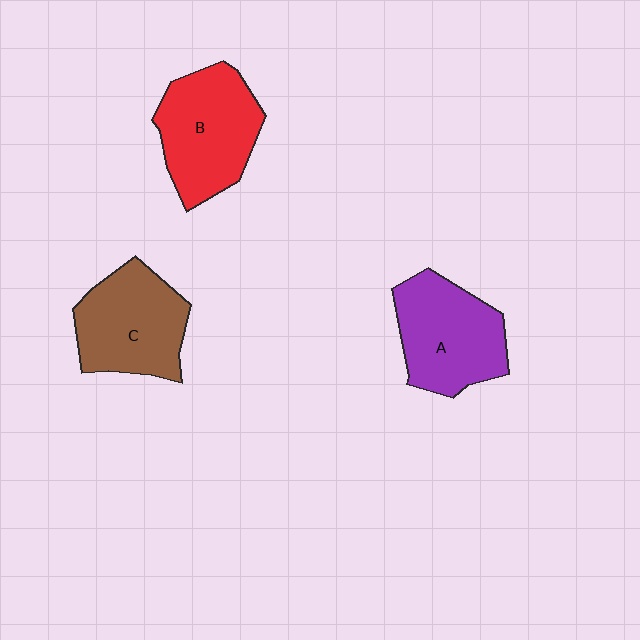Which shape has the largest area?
Shape B (red).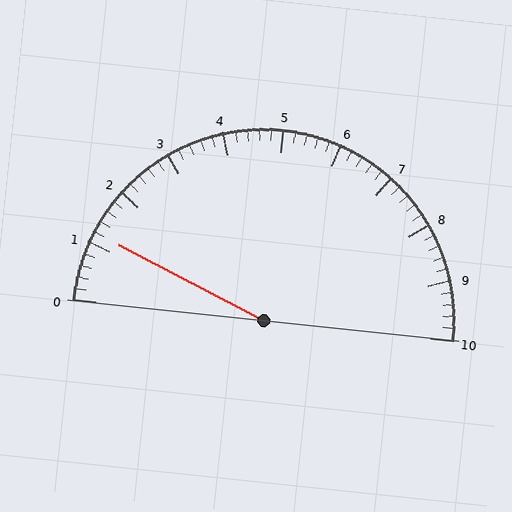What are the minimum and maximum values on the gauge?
The gauge ranges from 0 to 10.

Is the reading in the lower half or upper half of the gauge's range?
The reading is in the lower half of the range (0 to 10).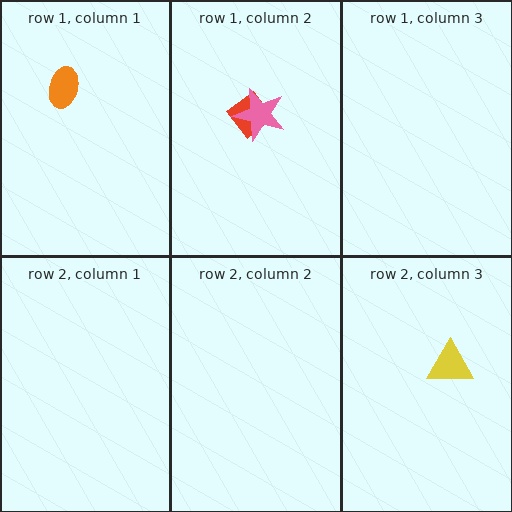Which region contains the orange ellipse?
The row 1, column 1 region.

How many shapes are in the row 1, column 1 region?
1.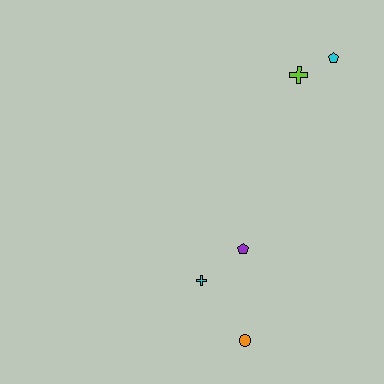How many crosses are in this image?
There are 2 crosses.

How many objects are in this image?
There are 5 objects.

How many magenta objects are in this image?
There are no magenta objects.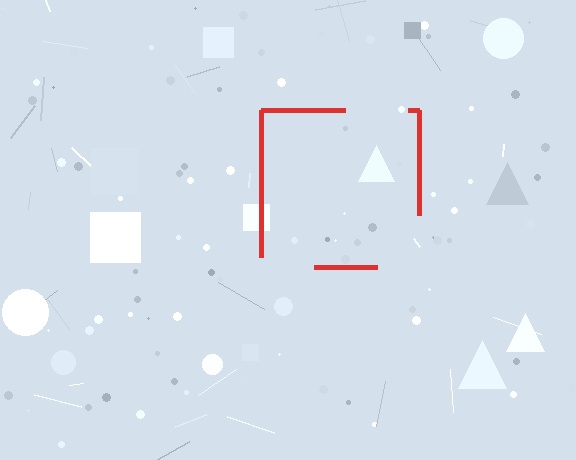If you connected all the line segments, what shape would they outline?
They would outline a square.